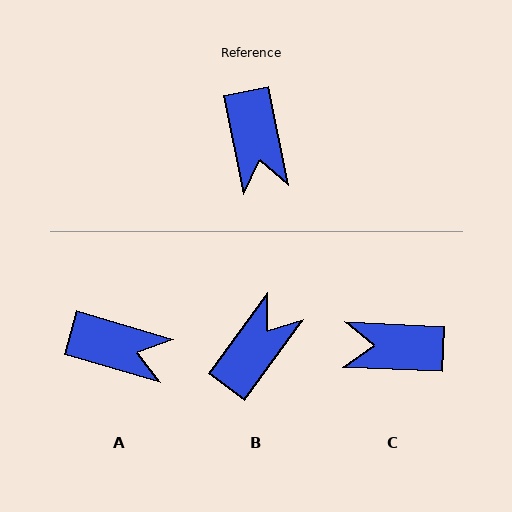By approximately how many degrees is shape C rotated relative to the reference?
Approximately 104 degrees clockwise.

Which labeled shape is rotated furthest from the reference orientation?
B, about 132 degrees away.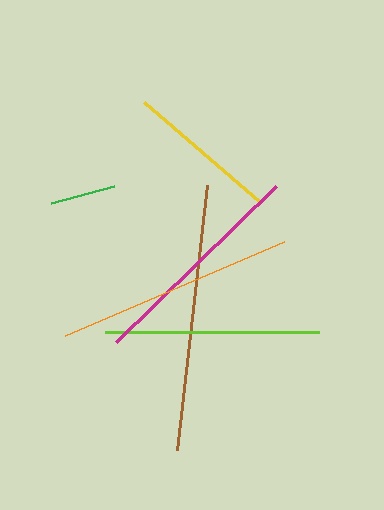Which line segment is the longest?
The brown line is the longest at approximately 267 pixels.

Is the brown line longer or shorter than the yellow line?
The brown line is longer than the yellow line.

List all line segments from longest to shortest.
From longest to shortest: brown, orange, magenta, lime, yellow, green.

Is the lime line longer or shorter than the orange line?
The orange line is longer than the lime line.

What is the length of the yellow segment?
The yellow segment is approximately 153 pixels long.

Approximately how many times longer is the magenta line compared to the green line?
The magenta line is approximately 3.4 times the length of the green line.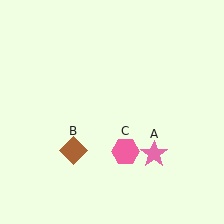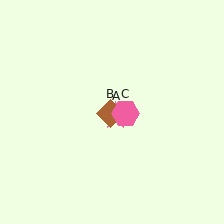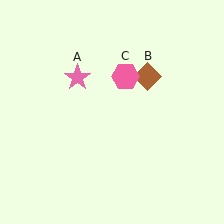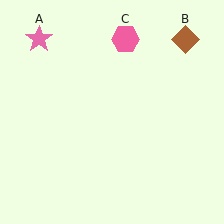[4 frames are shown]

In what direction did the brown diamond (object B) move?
The brown diamond (object B) moved up and to the right.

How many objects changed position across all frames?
3 objects changed position: pink star (object A), brown diamond (object B), pink hexagon (object C).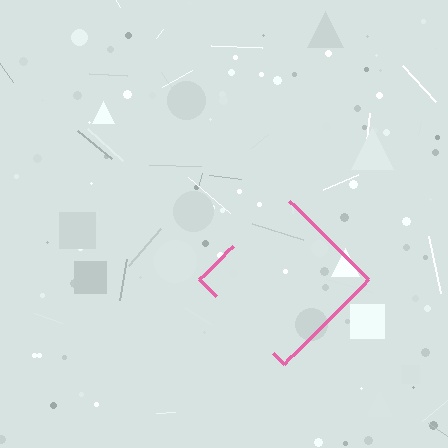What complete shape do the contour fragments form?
The contour fragments form a diamond.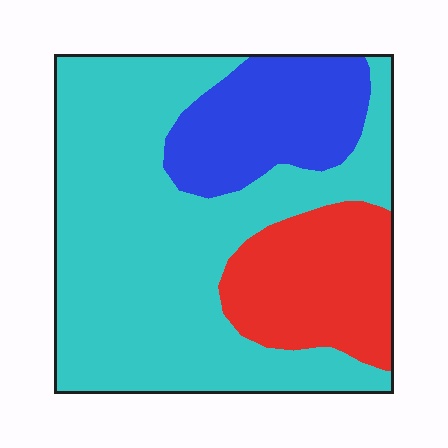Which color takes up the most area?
Cyan, at roughly 60%.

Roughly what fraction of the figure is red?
Red covers around 20% of the figure.